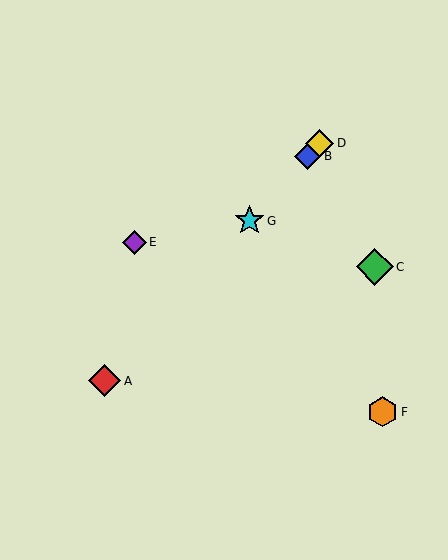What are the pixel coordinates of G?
Object G is at (250, 221).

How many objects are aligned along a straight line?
4 objects (A, B, D, G) are aligned along a straight line.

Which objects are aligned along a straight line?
Objects A, B, D, G are aligned along a straight line.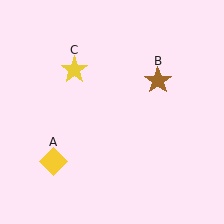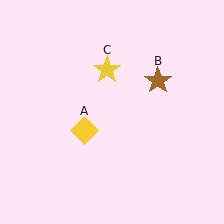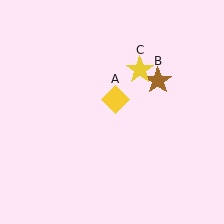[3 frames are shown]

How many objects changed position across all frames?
2 objects changed position: yellow diamond (object A), yellow star (object C).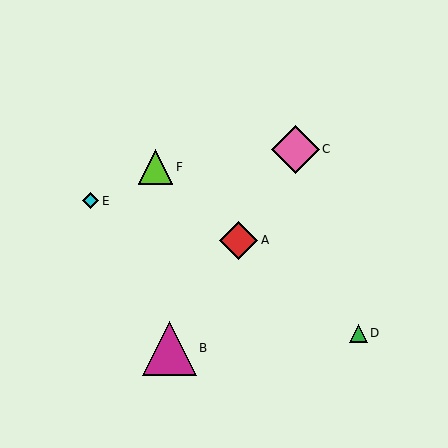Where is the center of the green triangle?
The center of the green triangle is at (358, 333).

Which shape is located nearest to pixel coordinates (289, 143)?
The pink diamond (labeled C) at (295, 149) is nearest to that location.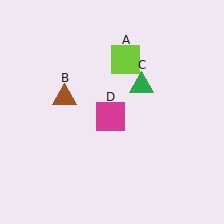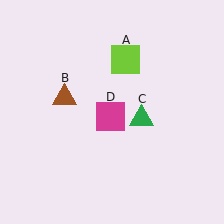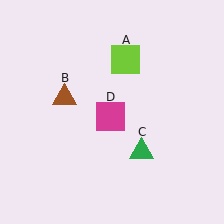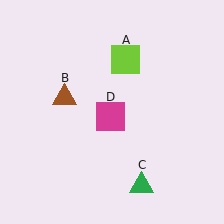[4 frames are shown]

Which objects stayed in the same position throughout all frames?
Lime square (object A) and brown triangle (object B) and magenta square (object D) remained stationary.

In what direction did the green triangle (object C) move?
The green triangle (object C) moved down.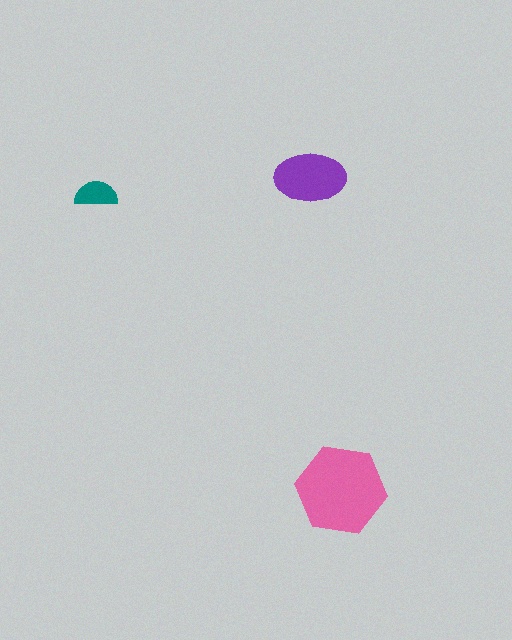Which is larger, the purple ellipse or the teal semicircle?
The purple ellipse.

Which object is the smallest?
The teal semicircle.